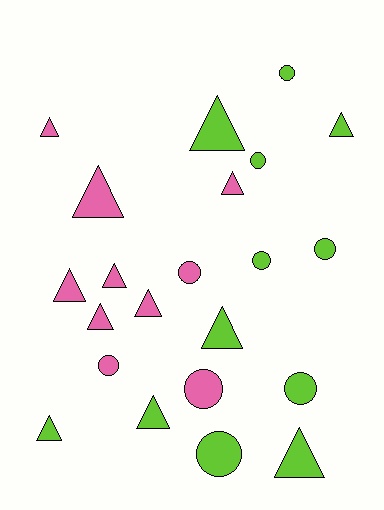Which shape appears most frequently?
Triangle, with 13 objects.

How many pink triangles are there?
There are 7 pink triangles.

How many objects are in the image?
There are 22 objects.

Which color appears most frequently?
Lime, with 12 objects.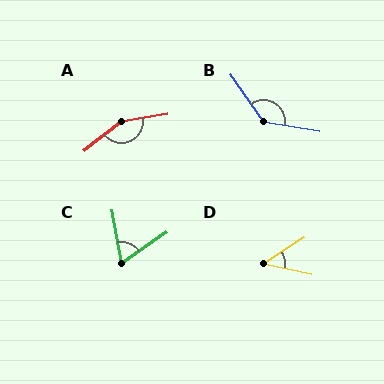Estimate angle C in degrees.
Approximately 66 degrees.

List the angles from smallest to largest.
D (45°), C (66°), B (135°), A (151°).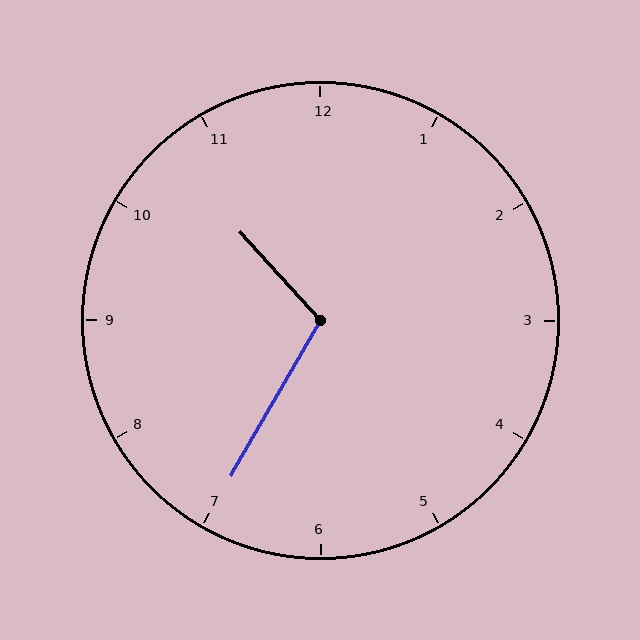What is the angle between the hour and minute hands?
Approximately 108 degrees.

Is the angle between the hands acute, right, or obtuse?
It is obtuse.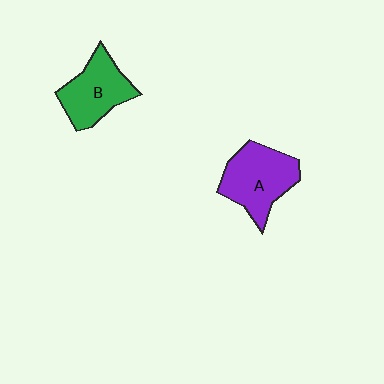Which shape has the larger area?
Shape A (purple).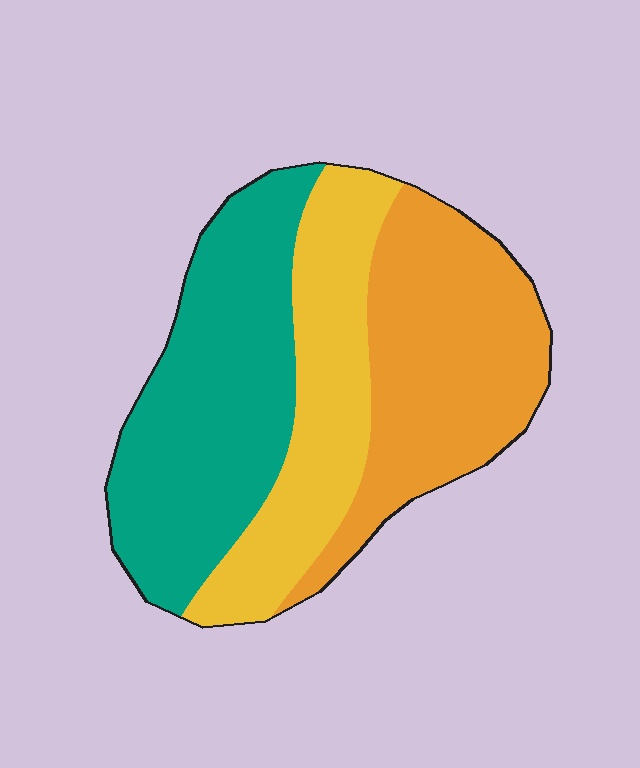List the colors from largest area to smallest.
From largest to smallest: teal, orange, yellow.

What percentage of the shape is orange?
Orange takes up about one third (1/3) of the shape.